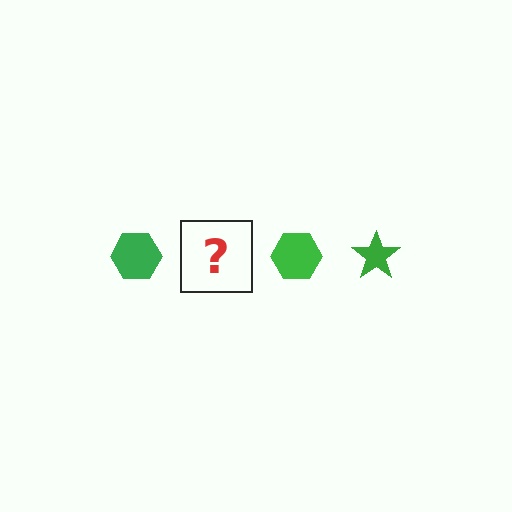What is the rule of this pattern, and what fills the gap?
The rule is that the pattern cycles through hexagon, star shapes in green. The gap should be filled with a green star.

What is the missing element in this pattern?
The missing element is a green star.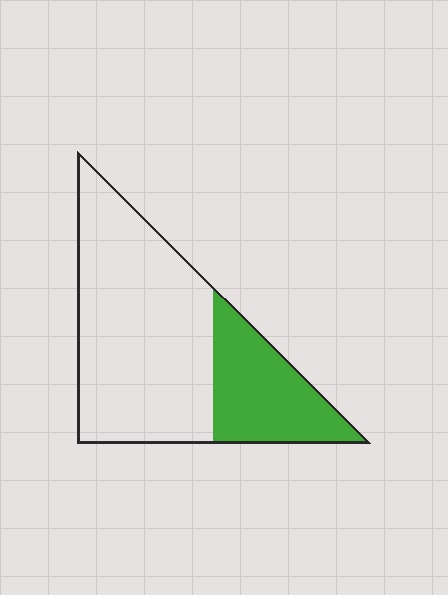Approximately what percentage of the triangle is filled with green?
Approximately 30%.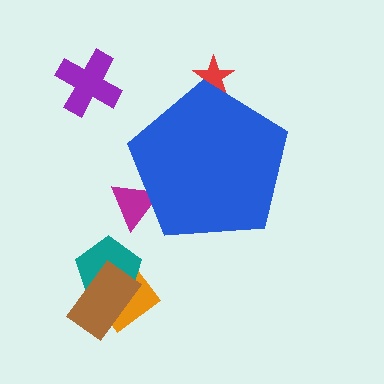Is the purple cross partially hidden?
No, the purple cross is fully visible.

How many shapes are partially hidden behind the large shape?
2 shapes are partially hidden.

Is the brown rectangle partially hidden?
No, the brown rectangle is fully visible.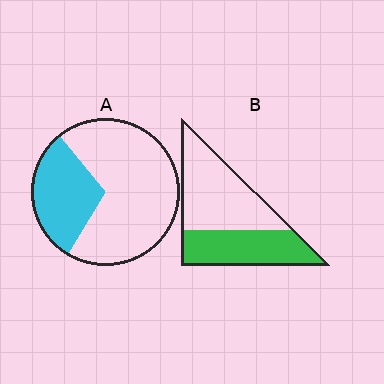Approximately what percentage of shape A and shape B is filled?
A is approximately 30% and B is approximately 45%.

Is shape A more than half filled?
No.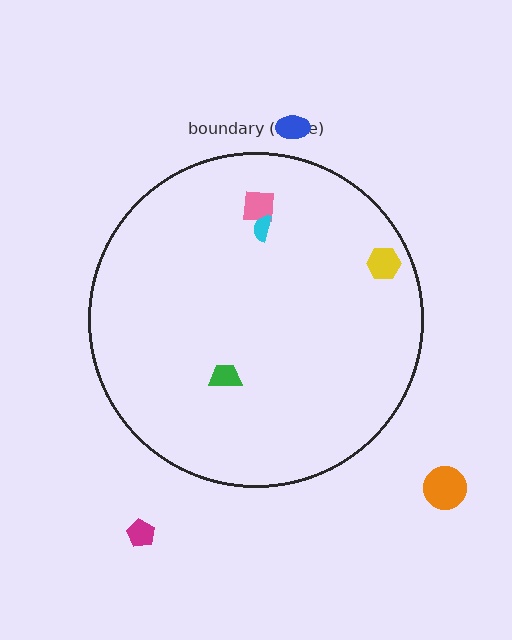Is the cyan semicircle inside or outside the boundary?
Inside.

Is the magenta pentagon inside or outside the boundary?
Outside.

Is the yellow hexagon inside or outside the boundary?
Inside.